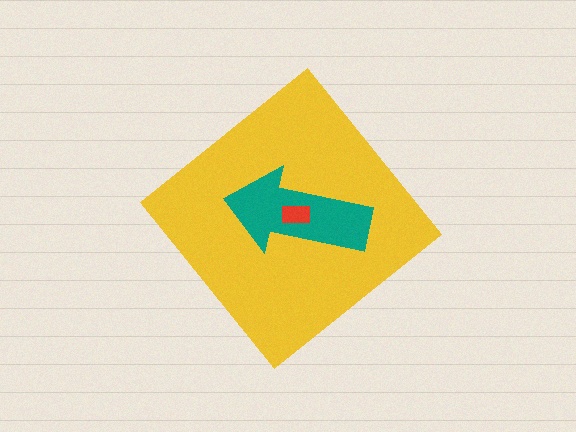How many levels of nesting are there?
3.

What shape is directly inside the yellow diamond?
The teal arrow.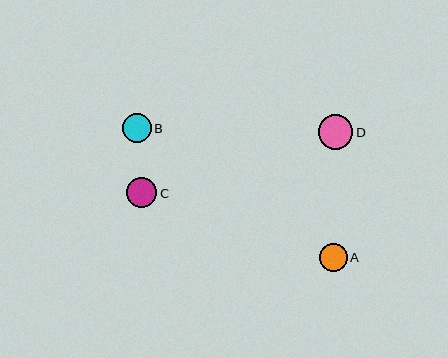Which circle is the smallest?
Circle A is the smallest with a size of approximately 28 pixels.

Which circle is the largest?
Circle D is the largest with a size of approximately 34 pixels.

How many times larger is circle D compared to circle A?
Circle D is approximately 1.2 times the size of circle A.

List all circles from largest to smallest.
From largest to smallest: D, C, B, A.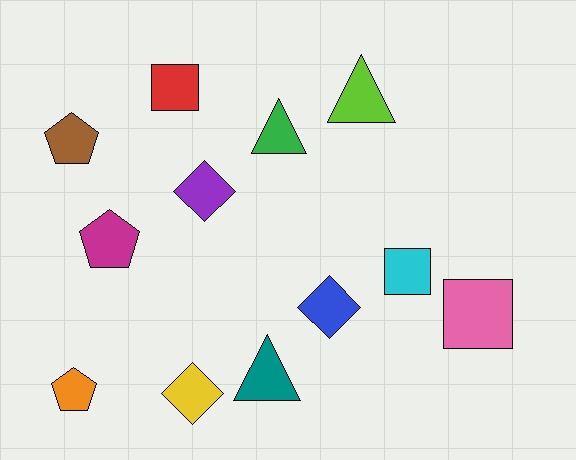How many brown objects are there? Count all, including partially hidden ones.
There is 1 brown object.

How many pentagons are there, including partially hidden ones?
There are 3 pentagons.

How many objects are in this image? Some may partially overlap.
There are 12 objects.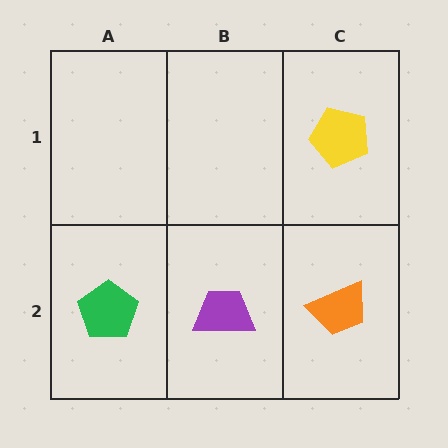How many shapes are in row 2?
3 shapes.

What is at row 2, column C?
An orange trapezoid.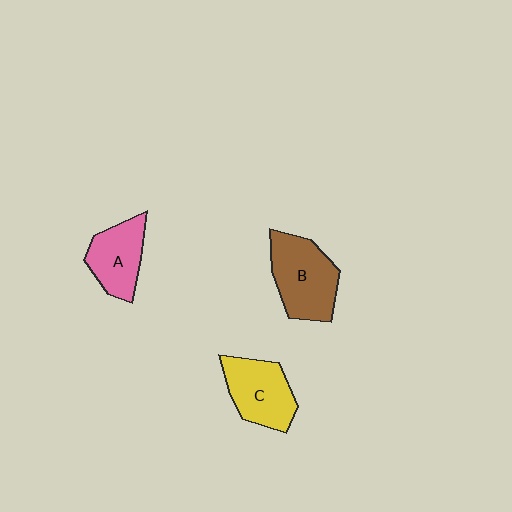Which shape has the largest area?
Shape B (brown).